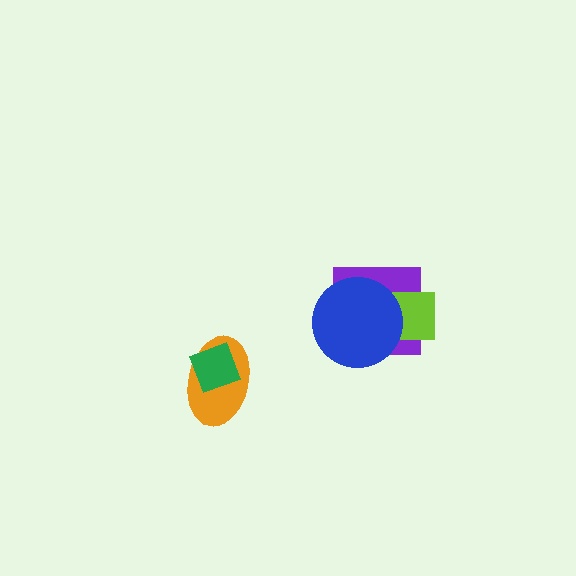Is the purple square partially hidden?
Yes, it is partially covered by another shape.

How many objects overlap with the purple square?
2 objects overlap with the purple square.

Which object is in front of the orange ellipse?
The green diamond is in front of the orange ellipse.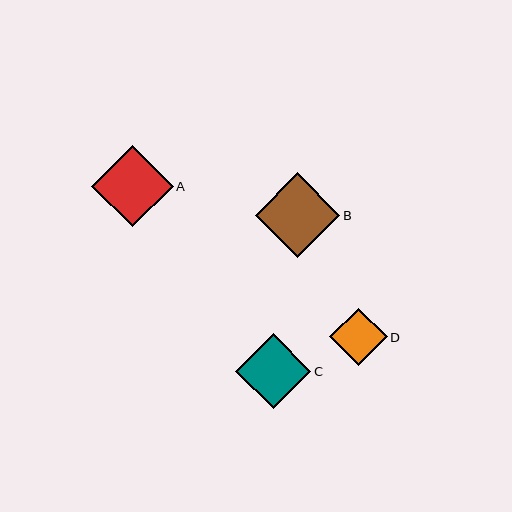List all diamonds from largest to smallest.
From largest to smallest: B, A, C, D.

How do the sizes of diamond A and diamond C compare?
Diamond A and diamond C are approximately the same size.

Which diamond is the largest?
Diamond B is the largest with a size of approximately 85 pixels.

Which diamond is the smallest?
Diamond D is the smallest with a size of approximately 58 pixels.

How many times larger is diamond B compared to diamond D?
Diamond B is approximately 1.5 times the size of diamond D.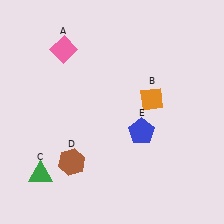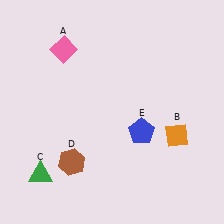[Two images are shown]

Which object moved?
The orange diamond (B) moved down.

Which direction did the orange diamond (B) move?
The orange diamond (B) moved down.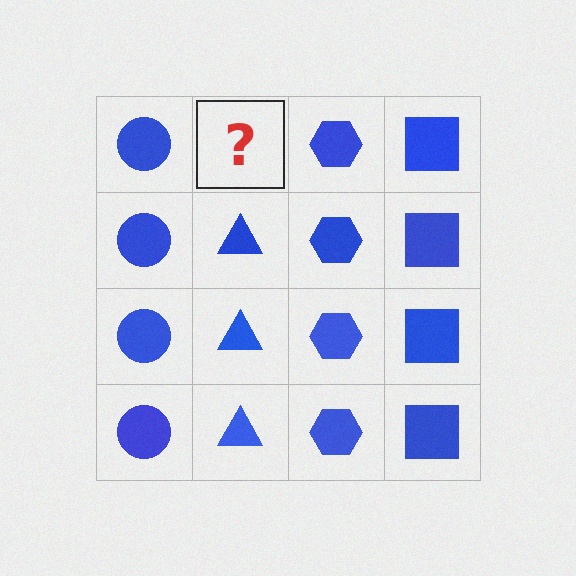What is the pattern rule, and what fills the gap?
The rule is that each column has a consistent shape. The gap should be filled with a blue triangle.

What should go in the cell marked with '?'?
The missing cell should contain a blue triangle.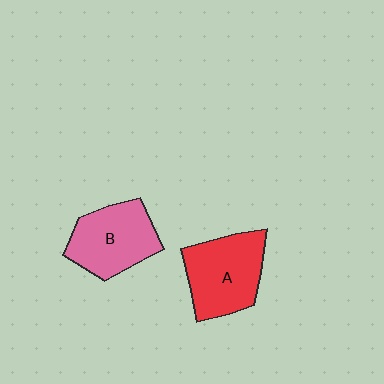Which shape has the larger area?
Shape A (red).